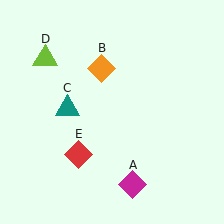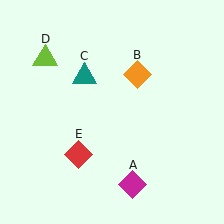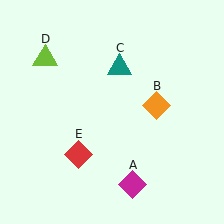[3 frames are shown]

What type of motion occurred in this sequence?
The orange diamond (object B), teal triangle (object C) rotated clockwise around the center of the scene.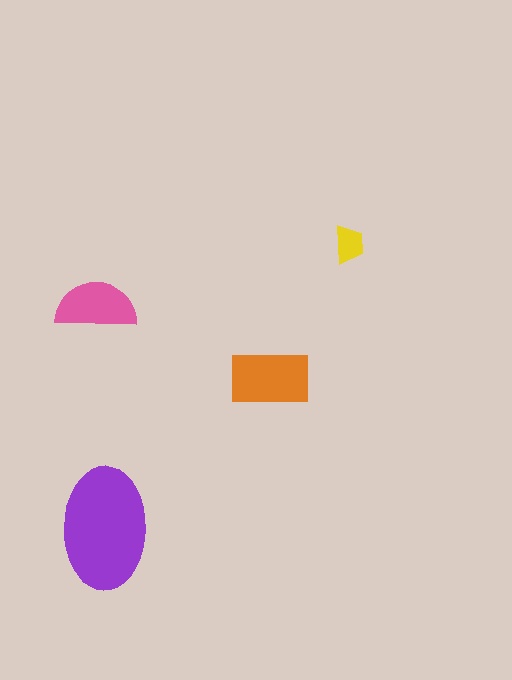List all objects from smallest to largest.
The yellow trapezoid, the pink semicircle, the orange rectangle, the purple ellipse.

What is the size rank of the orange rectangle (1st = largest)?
2nd.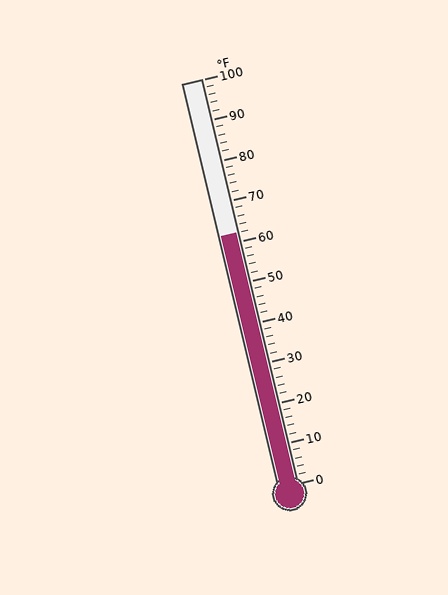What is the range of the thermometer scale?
The thermometer scale ranges from 0°F to 100°F.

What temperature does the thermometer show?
The thermometer shows approximately 62°F.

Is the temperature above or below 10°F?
The temperature is above 10°F.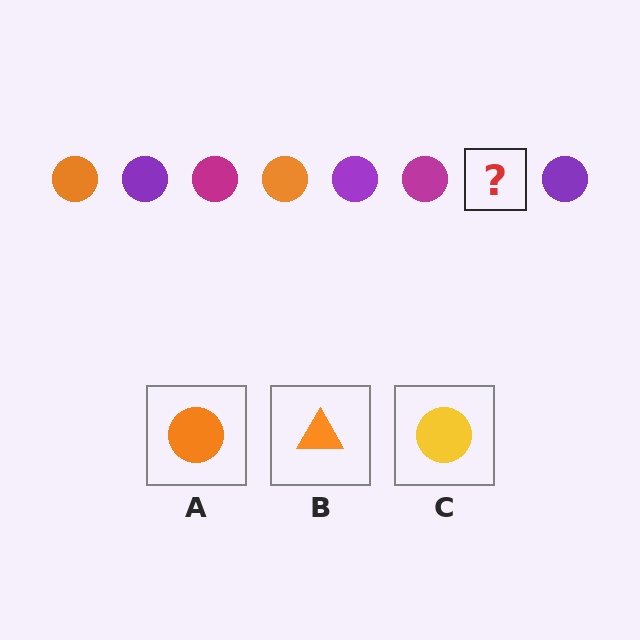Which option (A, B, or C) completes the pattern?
A.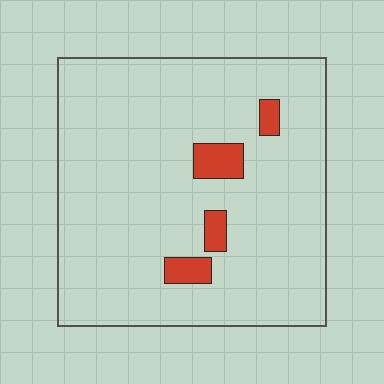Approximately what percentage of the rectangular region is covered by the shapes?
Approximately 5%.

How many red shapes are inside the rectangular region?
4.